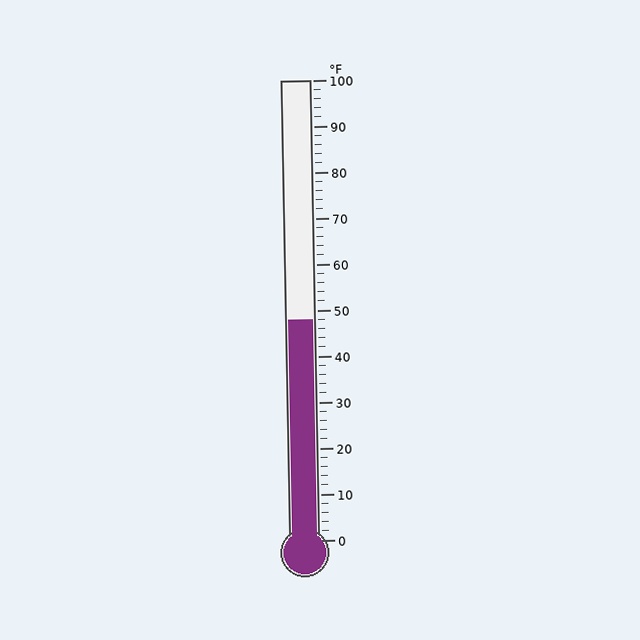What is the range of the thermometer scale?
The thermometer scale ranges from 0°F to 100°F.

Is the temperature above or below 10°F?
The temperature is above 10°F.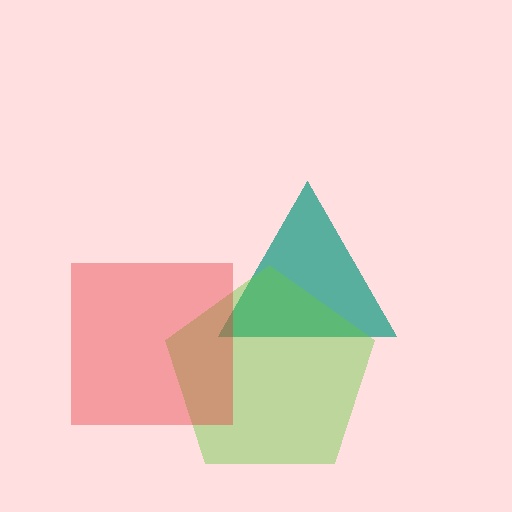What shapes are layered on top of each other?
The layered shapes are: a teal triangle, a lime pentagon, a red square.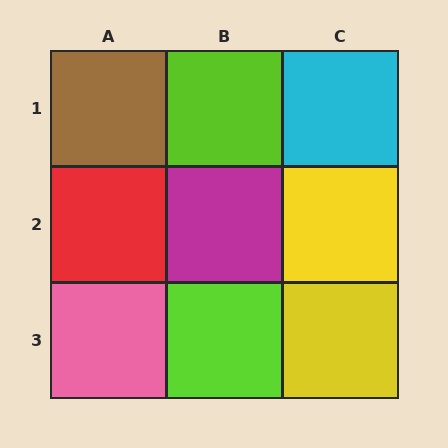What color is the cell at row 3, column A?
Pink.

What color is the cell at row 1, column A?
Brown.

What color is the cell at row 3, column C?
Yellow.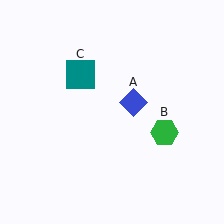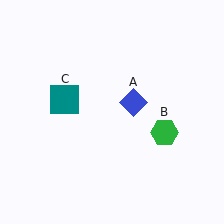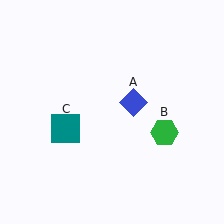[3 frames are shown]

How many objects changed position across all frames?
1 object changed position: teal square (object C).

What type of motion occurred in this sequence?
The teal square (object C) rotated counterclockwise around the center of the scene.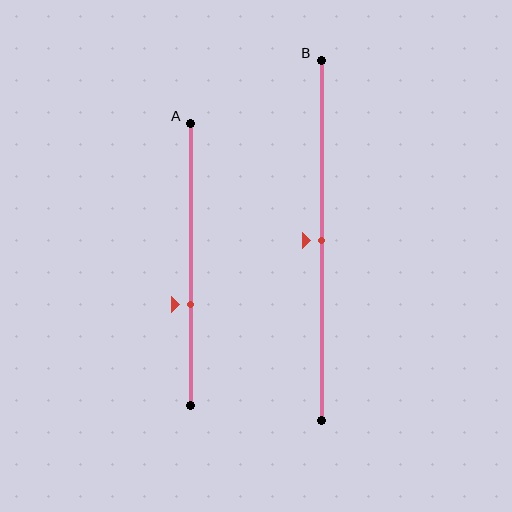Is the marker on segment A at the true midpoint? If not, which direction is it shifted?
No, the marker on segment A is shifted downward by about 14% of the segment length.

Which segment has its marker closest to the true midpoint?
Segment B has its marker closest to the true midpoint.